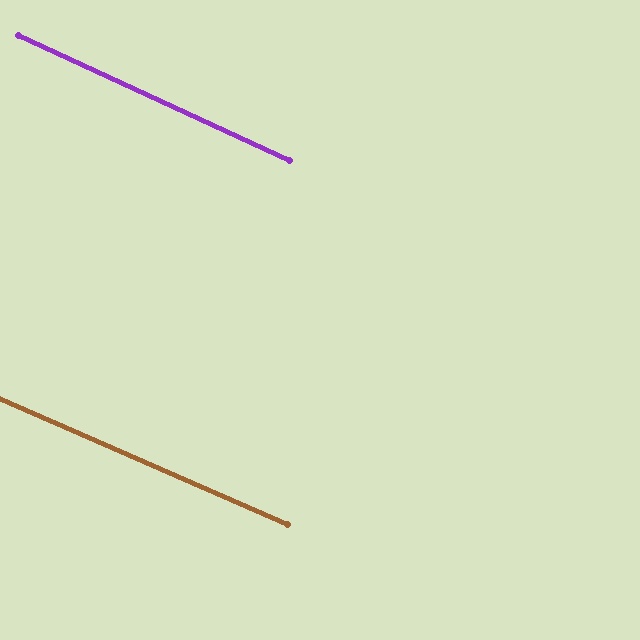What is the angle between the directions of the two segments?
Approximately 1 degree.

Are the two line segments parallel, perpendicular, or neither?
Parallel — their directions differ by only 1.3°.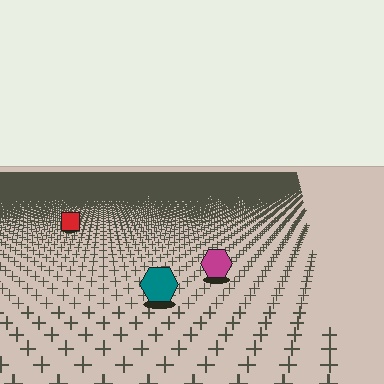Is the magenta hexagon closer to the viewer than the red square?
Yes. The magenta hexagon is closer — you can tell from the texture gradient: the ground texture is coarser near it.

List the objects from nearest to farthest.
From nearest to farthest: the teal hexagon, the magenta hexagon, the red square.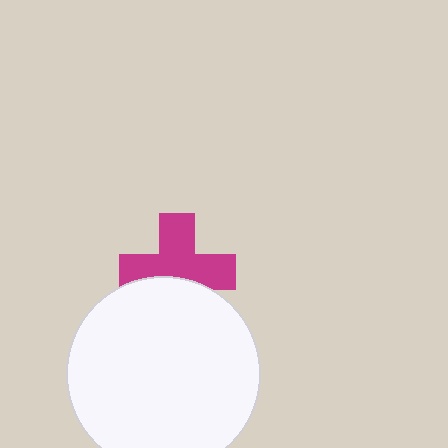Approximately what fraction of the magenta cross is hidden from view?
Roughly 33% of the magenta cross is hidden behind the white circle.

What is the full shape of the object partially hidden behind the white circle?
The partially hidden object is a magenta cross.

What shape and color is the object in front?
The object in front is a white circle.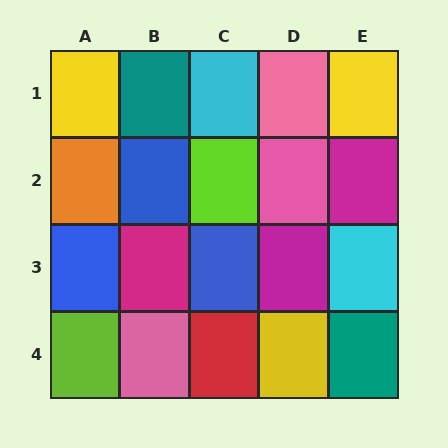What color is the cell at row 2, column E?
Magenta.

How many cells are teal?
2 cells are teal.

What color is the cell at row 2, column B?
Blue.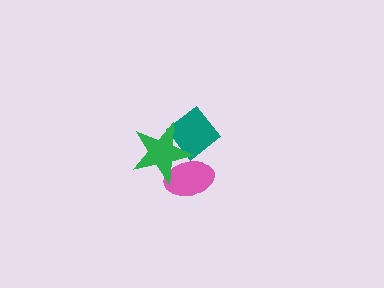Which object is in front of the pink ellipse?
The green star is in front of the pink ellipse.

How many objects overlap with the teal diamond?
2 objects overlap with the teal diamond.